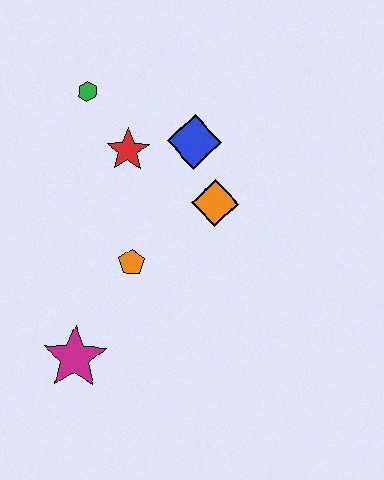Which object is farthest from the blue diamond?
The magenta star is farthest from the blue diamond.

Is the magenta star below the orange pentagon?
Yes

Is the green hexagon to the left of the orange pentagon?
Yes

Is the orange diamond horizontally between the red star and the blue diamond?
No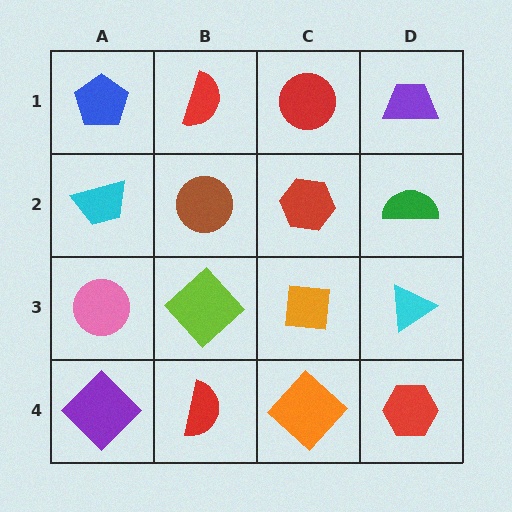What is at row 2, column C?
A red hexagon.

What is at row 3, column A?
A pink circle.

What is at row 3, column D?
A cyan triangle.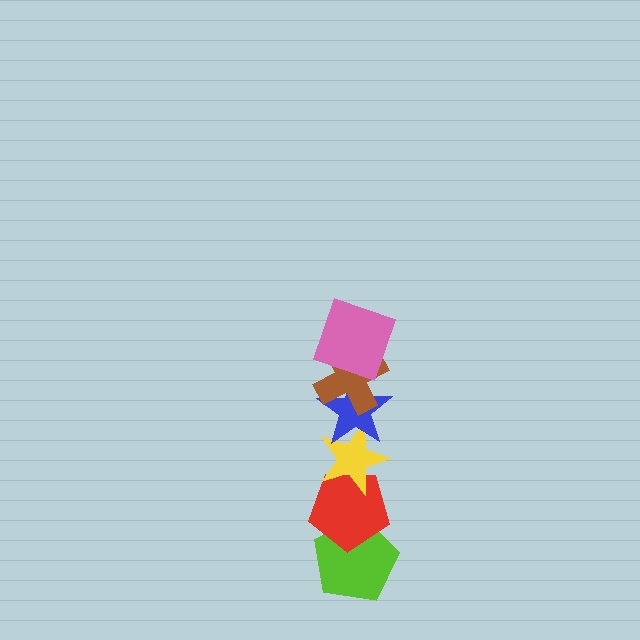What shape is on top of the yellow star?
The blue star is on top of the yellow star.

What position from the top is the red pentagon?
The red pentagon is 5th from the top.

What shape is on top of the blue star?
The brown cross is on top of the blue star.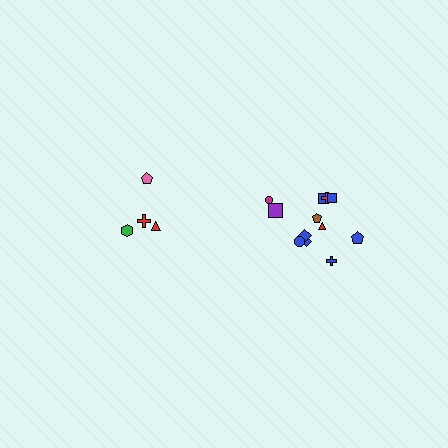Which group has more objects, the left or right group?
The right group.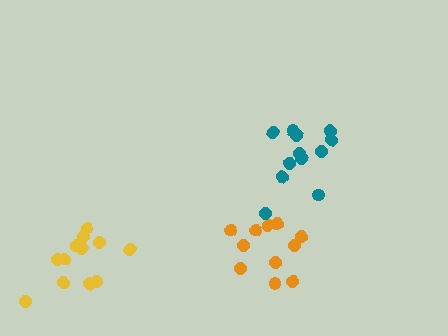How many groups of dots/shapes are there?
There are 3 groups.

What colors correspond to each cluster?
The clusters are colored: orange, yellow, teal.